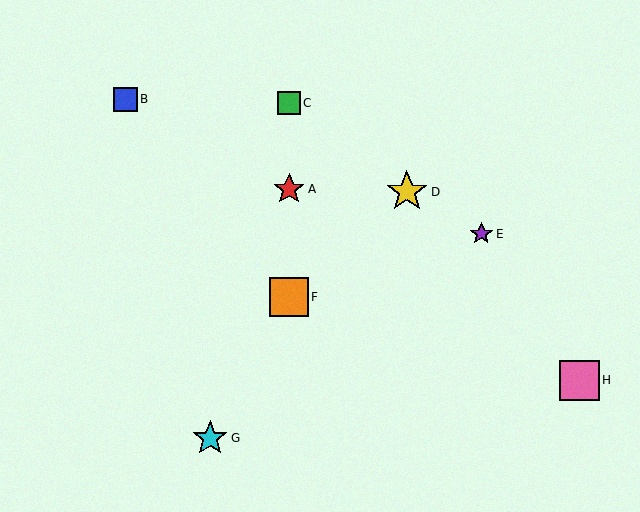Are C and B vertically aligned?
No, C is at x≈289 and B is at x≈126.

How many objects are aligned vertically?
3 objects (A, C, F) are aligned vertically.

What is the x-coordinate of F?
Object F is at x≈289.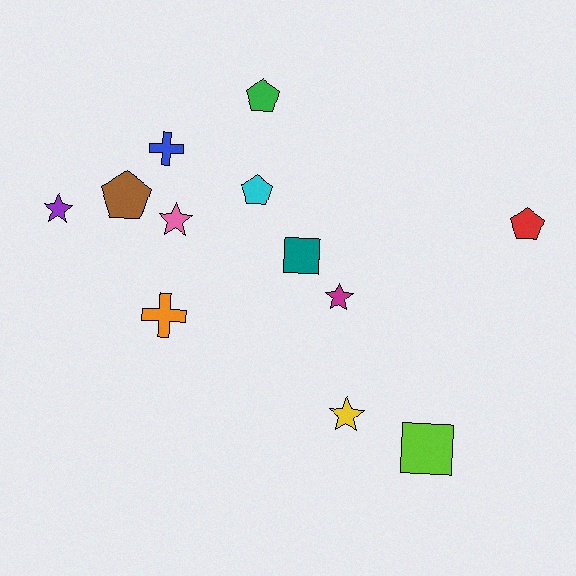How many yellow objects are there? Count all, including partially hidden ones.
There is 1 yellow object.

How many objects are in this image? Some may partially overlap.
There are 12 objects.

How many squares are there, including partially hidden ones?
There are 2 squares.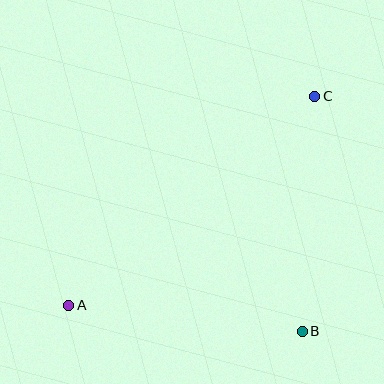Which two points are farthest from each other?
Points A and C are farthest from each other.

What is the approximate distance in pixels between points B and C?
The distance between B and C is approximately 235 pixels.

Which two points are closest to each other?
Points A and B are closest to each other.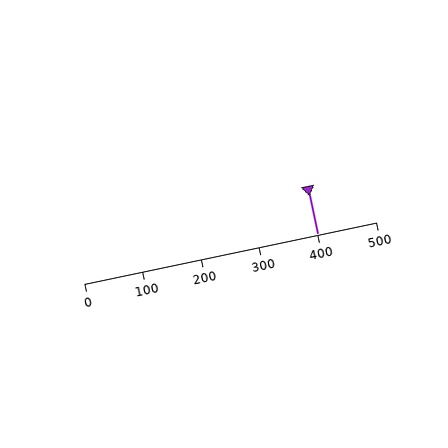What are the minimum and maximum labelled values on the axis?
The axis runs from 0 to 500.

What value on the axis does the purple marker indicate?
The marker indicates approximately 400.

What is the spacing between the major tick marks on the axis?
The major ticks are spaced 100 apart.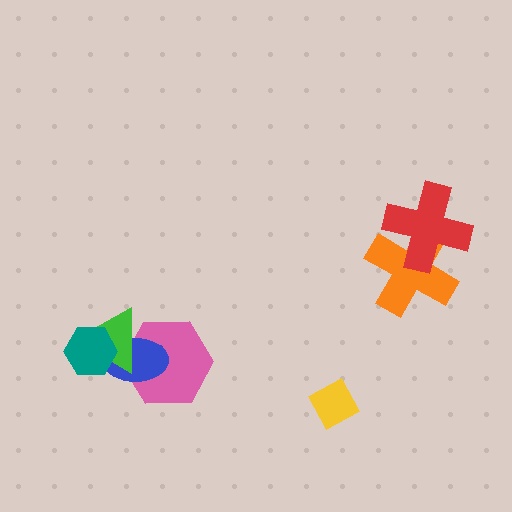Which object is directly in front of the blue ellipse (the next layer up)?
The green triangle is directly in front of the blue ellipse.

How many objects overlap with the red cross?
1 object overlaps with the red cross.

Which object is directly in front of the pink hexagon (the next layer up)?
The blue ellipse is directly in front of the pink hexagon.